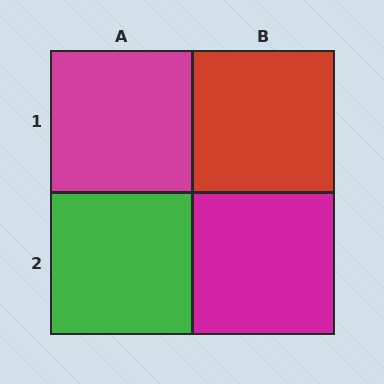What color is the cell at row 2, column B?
Magenta.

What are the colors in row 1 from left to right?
Magenta, red.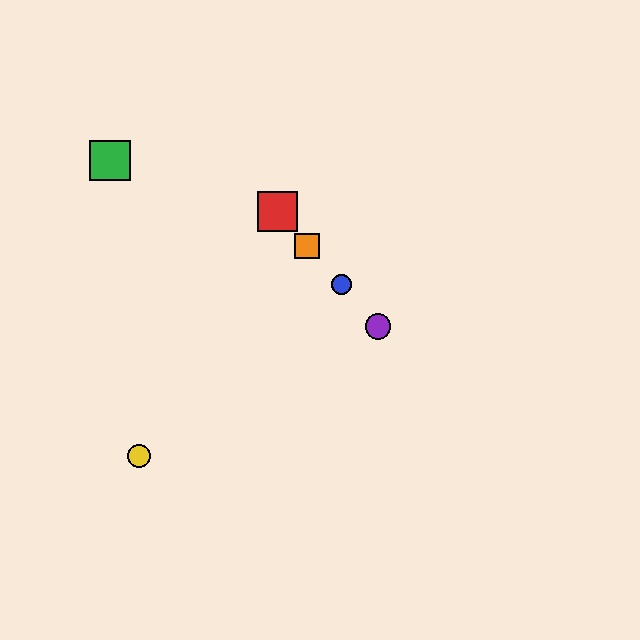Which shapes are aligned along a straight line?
The red square, the blue circle, the purple circle, the orange square are aligned along a straight line.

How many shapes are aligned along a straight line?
4 shapes (the red square, the blue circle, the purple circle, the orange square) are aligned along a straight line.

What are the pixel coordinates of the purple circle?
The purple circle is at (378, 326).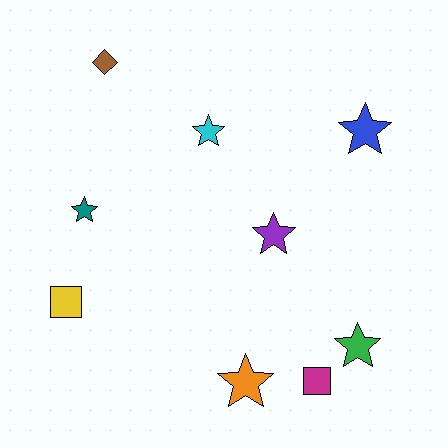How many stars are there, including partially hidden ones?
There are 6 stars.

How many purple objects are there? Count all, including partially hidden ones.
There is 1 purple object.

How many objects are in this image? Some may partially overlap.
There are 9 objects.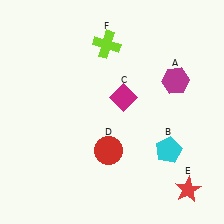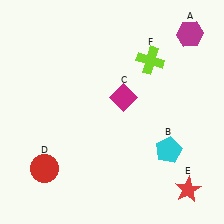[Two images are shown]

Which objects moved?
The objects that moved are: the magenta hexagon (A), the red circle (D), the lime cross (F).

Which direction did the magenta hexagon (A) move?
The magenta hexagon (A) moved up.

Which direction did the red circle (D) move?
The red circle (D) moved left.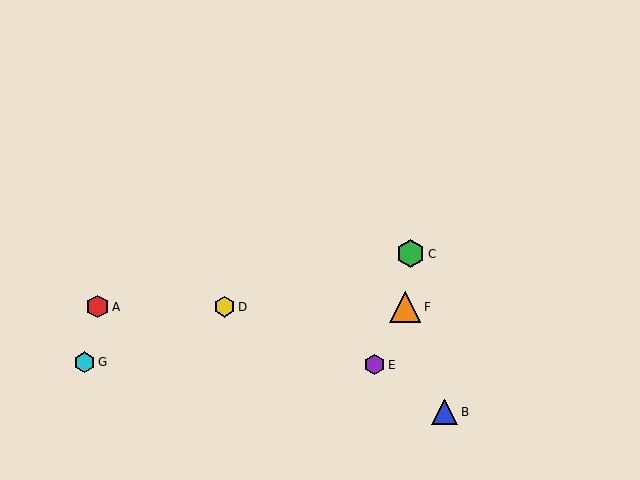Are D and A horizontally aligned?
Yes, both are at y≈307.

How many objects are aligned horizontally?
3 objects (A, D, F) are aligned horizontally.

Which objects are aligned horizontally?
Objects A, D, F are aligned horizontally.